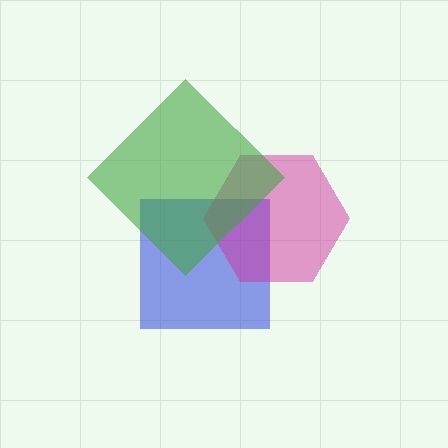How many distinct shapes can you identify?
There are 3 distinct shapes: a blue square, a magenta hexagon, a green diamond.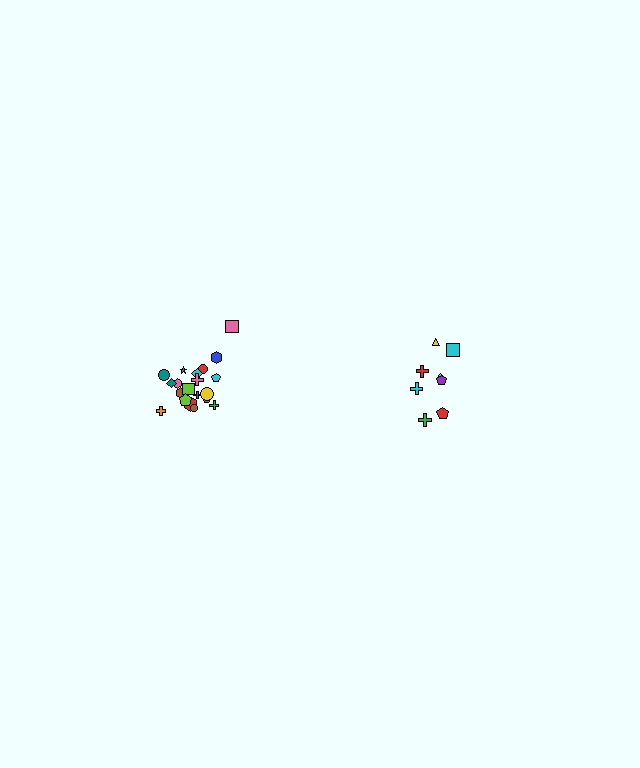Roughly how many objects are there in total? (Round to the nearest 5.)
Roughly 30 objects in total.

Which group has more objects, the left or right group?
The left group.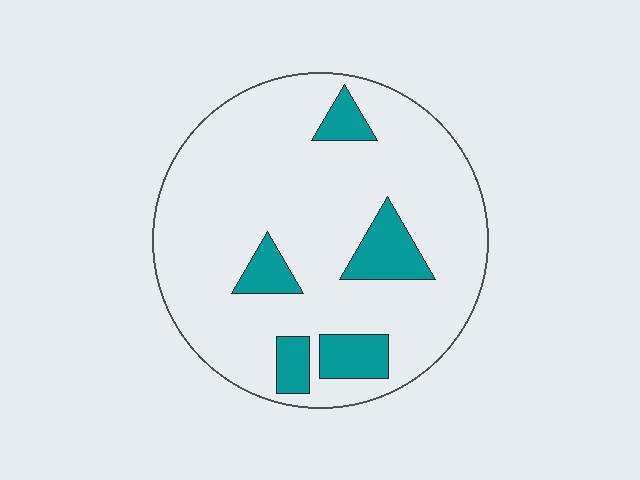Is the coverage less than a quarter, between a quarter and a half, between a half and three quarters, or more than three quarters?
Less than a quarter.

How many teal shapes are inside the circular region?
5.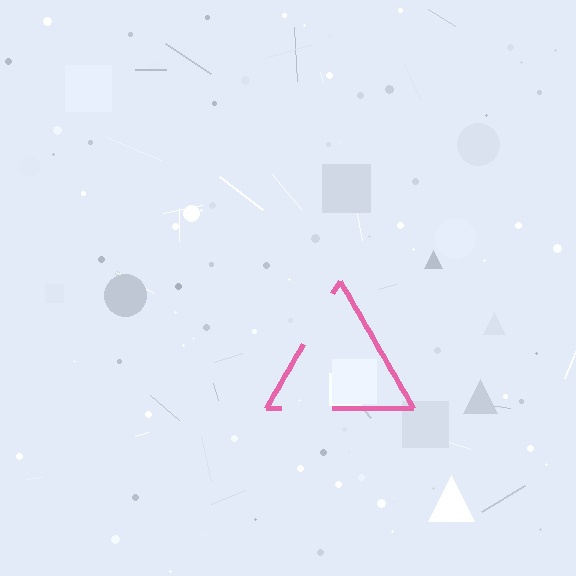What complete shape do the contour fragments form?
The contour fragments form a triangle.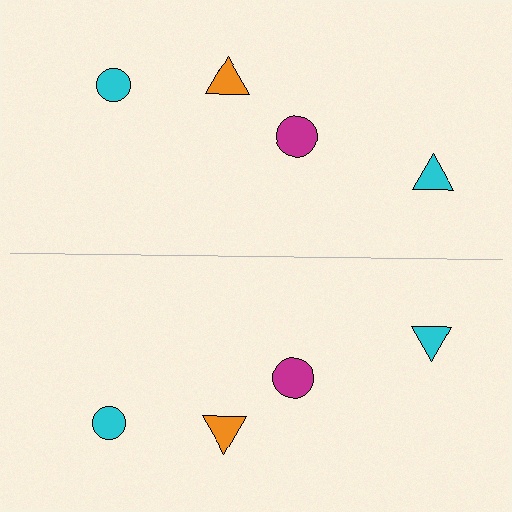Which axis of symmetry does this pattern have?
The pattern has a horizontal axis of symmetry running through the center of the image.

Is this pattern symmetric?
Yes, this pattern has bilateral (reflection) symmetry.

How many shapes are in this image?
There are 8 shapes in this image.